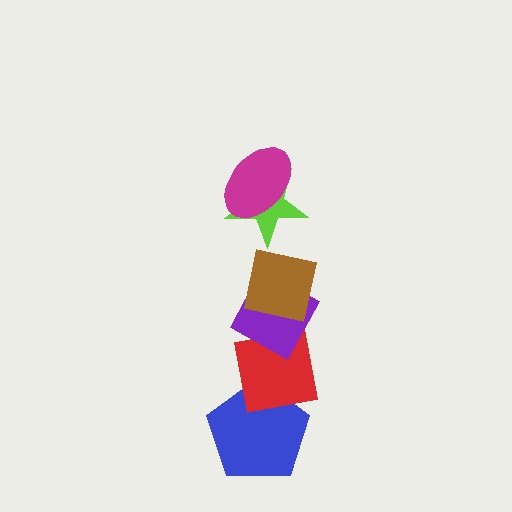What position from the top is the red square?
The red square is 5th from the top.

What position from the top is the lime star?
The lime star is 2nd from the top.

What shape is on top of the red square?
The purple diamond is on top of the red square.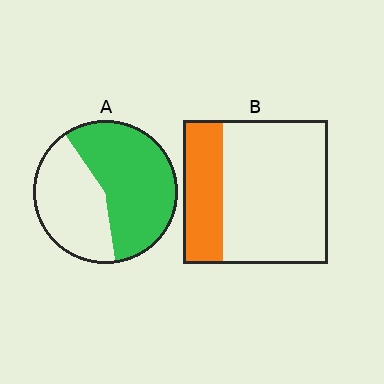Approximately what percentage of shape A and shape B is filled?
A is approximately 60% and B is approximately 30%.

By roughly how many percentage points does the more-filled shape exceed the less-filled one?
By roughly 30 percentage points (A over B).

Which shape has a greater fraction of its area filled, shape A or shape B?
Shape A.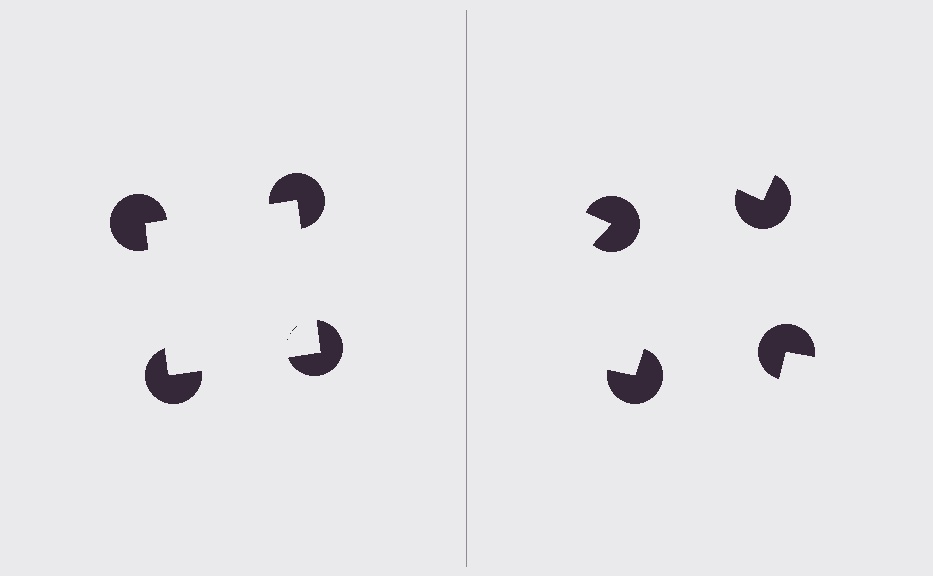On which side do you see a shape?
An illusory square appears on the left side. On the right side the wedge cuts are rotated, so no coherent shape forms.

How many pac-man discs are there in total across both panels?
8 — 4 on each side.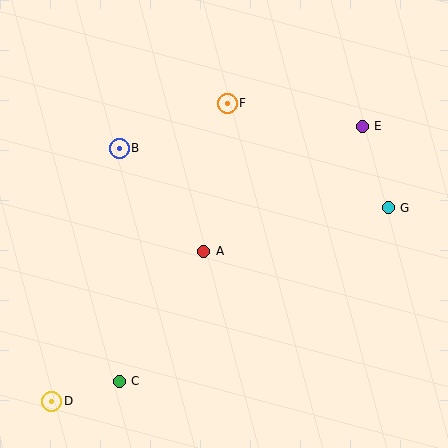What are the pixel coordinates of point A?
Point A is at (204, 251).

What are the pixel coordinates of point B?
Point B is at (119, 148).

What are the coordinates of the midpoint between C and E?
The midpoint between C and E is at (241, 254).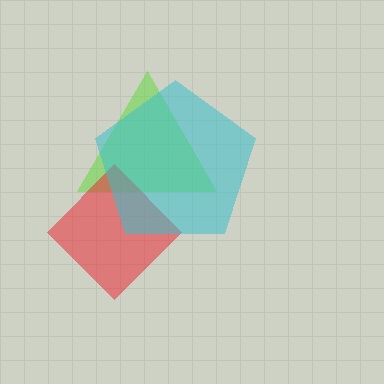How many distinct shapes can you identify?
There are 3 distinct shapes: a lime triangle, a red diamond, a cyan pentagon.